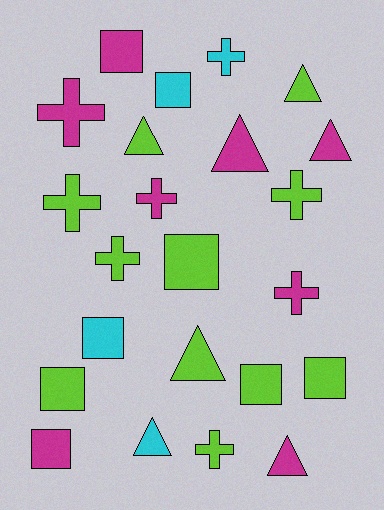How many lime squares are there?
There are 4 lime squares.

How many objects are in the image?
There are 23 objects.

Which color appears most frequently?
Lime, with 11 objects.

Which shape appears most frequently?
Square, with 8 objects.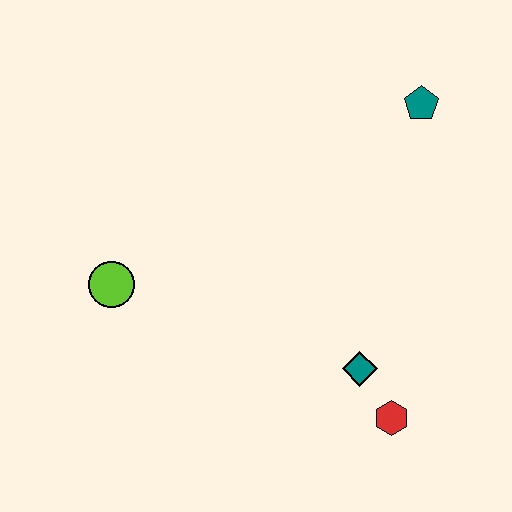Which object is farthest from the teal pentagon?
The lime circle is farthest from the teal pentagon.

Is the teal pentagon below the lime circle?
No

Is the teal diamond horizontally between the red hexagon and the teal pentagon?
No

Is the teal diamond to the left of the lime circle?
No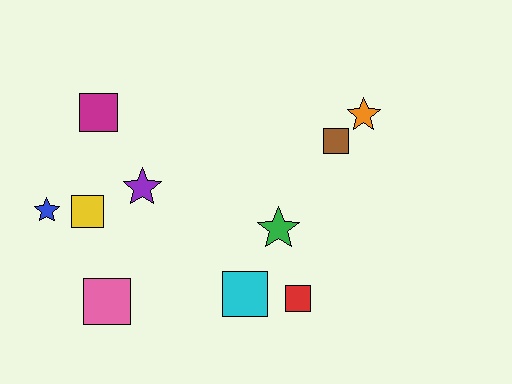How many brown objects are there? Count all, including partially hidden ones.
There is 1 brown object.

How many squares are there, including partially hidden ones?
There are 6 squares.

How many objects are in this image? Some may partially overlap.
There are 10 objects.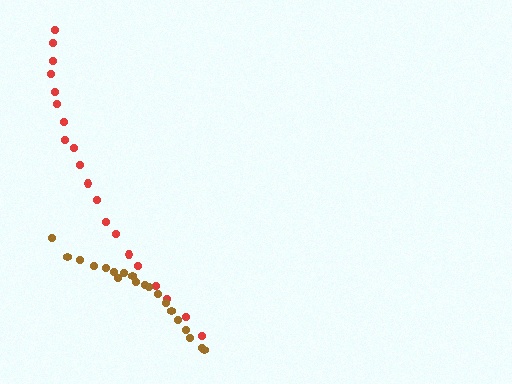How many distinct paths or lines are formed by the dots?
There are 2 distinct paths.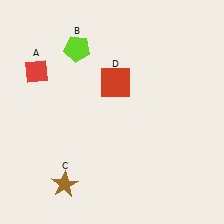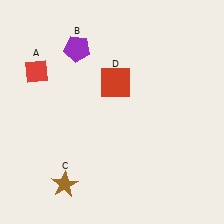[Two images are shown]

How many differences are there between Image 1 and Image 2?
There is 1 difference between the two images.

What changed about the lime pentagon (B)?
In Image 1, B is lime. In Image 2, it changed to purple.